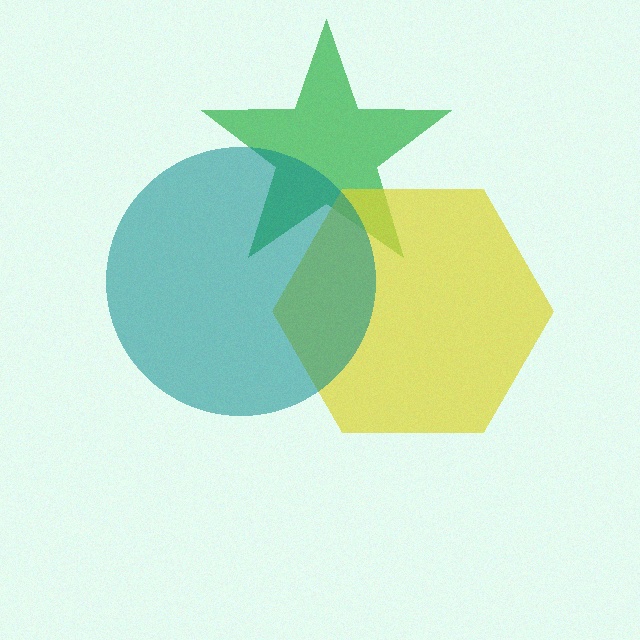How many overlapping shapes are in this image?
There are 3 overlapping shapes in the image.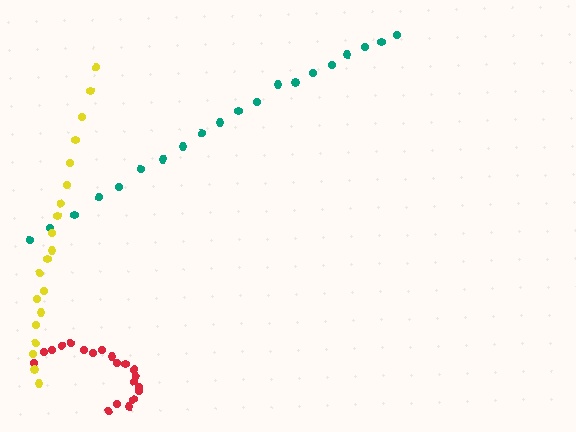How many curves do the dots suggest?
There are 3 distinct paths.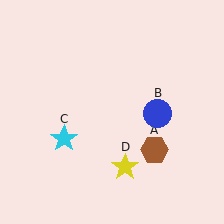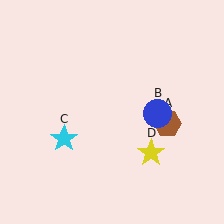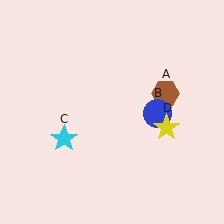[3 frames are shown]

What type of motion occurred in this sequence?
The brown hexagon (object A), yellow star (object D) rotated counterclockwise around the center of the scene.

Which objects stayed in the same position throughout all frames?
Blue circle (object B) and cyan star (object C) remained stationary.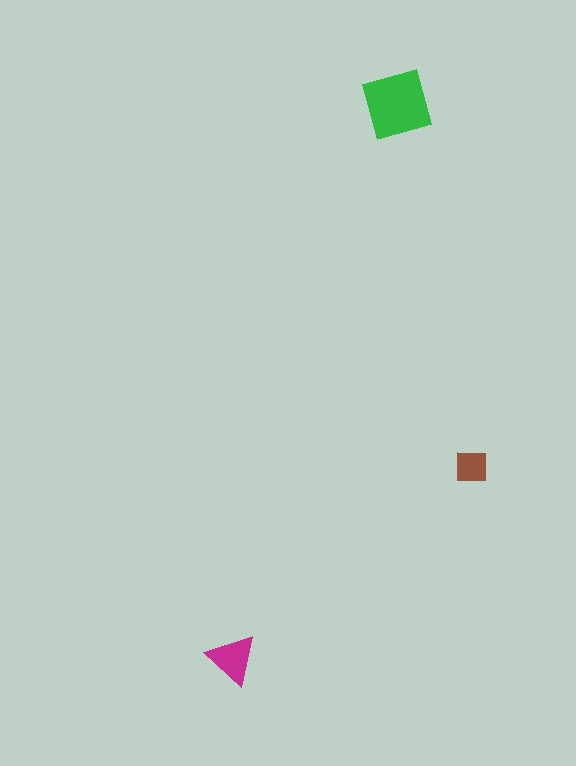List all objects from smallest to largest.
The brown square, the magenta triangle, the green square.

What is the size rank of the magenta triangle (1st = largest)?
2nd.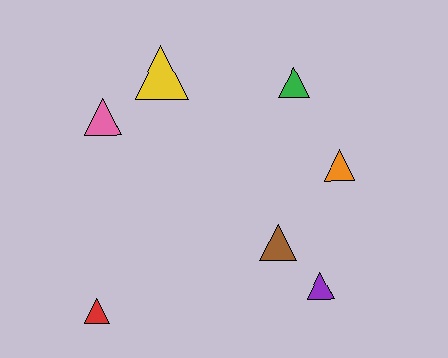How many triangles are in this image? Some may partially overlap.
There are 7 triangles.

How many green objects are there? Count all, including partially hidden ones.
There is 1 green object.